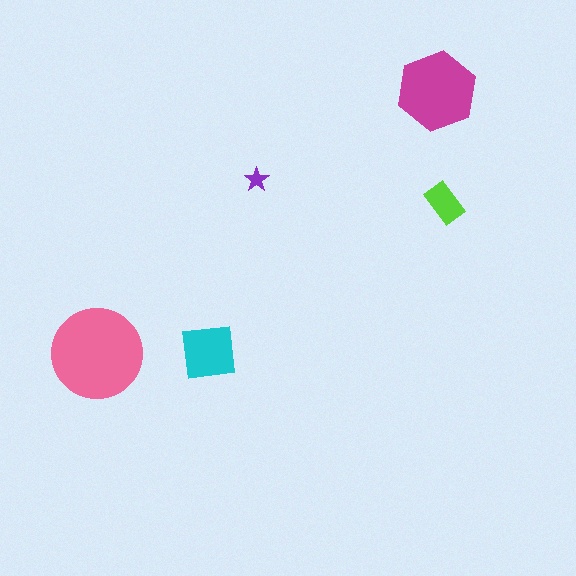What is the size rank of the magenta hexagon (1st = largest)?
2nd.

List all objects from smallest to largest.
The purple star, the lime rectangle, the cyan square, the magenta hexagon, the pink circle.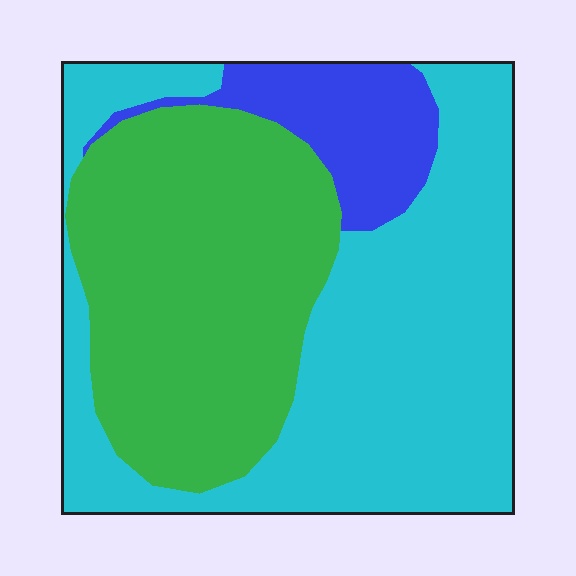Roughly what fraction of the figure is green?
Green covers 39% of the figure.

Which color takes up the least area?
Blue, at roughly 10%.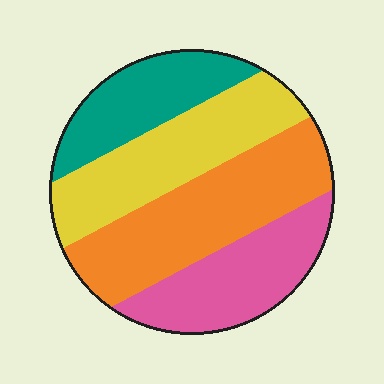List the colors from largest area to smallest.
From largest to smallest: orange, yellow, pink, teal.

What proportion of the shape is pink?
Pink covers around 25% of the shape.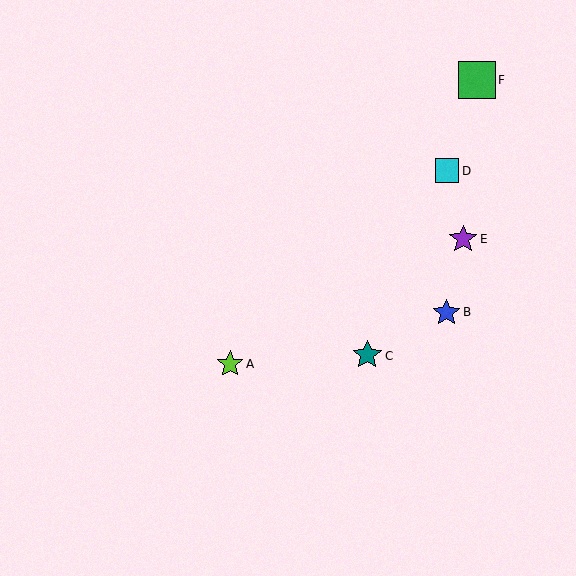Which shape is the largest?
The green square (labeled F) is the largest.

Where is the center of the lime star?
The center of the lime star is at (230, 364).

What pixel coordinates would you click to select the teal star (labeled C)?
Click at (367, 355) to select the teal star C.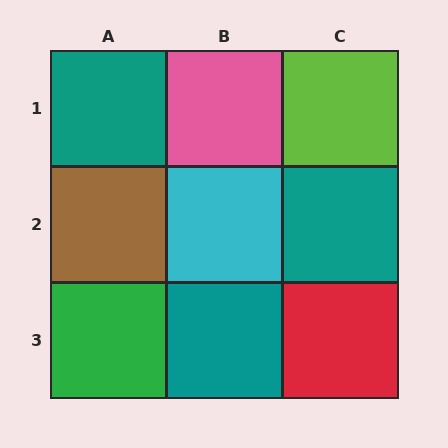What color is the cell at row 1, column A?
Teal.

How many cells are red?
1 cell is red.